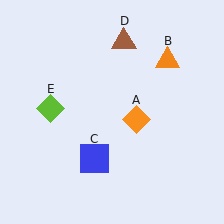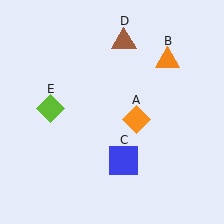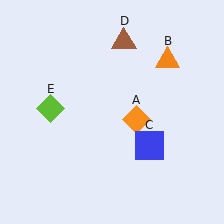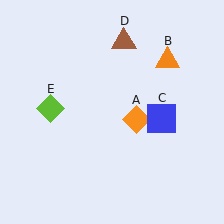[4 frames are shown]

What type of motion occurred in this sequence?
The blue square (object C) rotated counterclockwise around the center of the scene.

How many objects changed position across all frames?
1 object changed position: blue square (object C).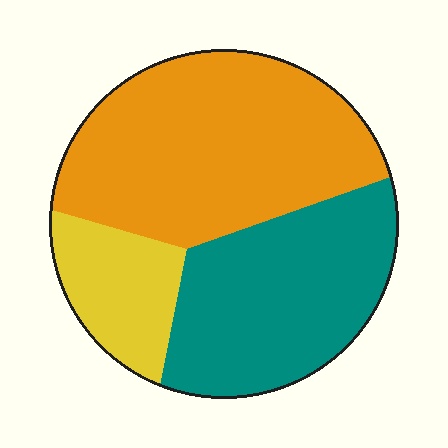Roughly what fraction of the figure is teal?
Teal takes up about three eighths (3/8) of the figure.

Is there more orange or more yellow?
Orange.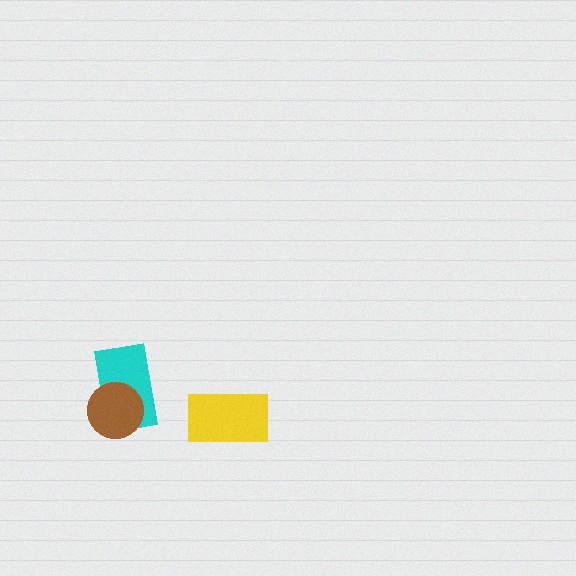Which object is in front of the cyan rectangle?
The brown circle is in front of the cyan rectangle.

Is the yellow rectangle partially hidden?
No, no other shape covers it.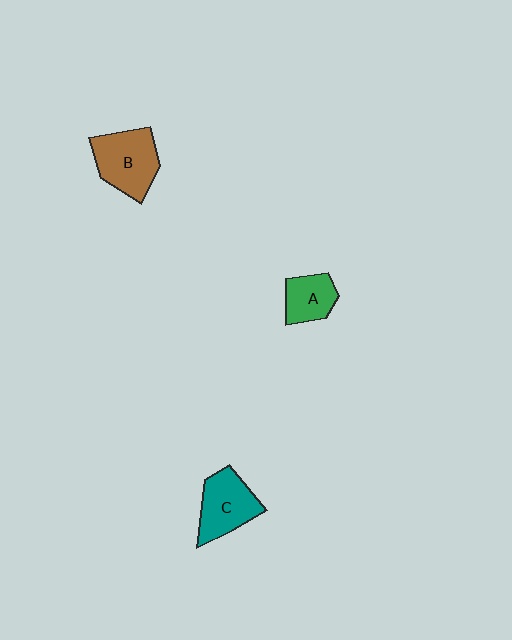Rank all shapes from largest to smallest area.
From largest to smallest: B (brown), C (teal), A (green).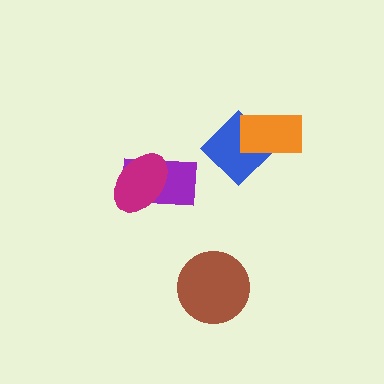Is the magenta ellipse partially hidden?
No, no other shape covers it.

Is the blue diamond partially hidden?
Yes, it is partially covered by another shape.